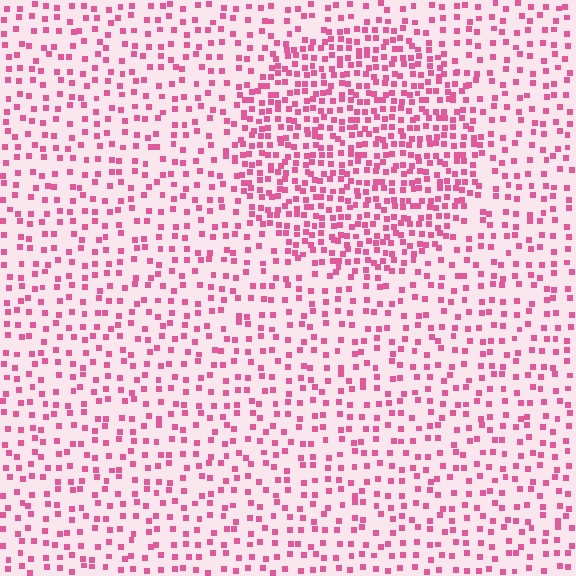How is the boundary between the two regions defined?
The boundary is defined by a change in element density (approximately 2.1x ratio). All elements are the same color, size, and shape.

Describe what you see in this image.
The image contains small pink elements arranged at two different densities. A circle-shaped region is visible where the elements are more densely packed than the surrounding area.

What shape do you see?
I see a circle.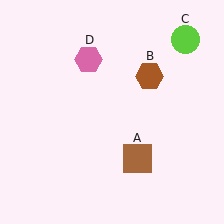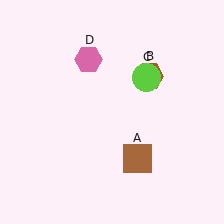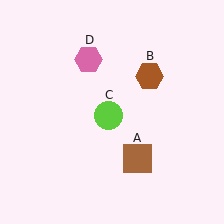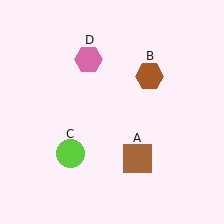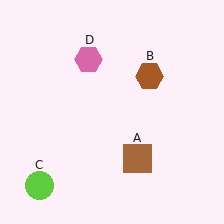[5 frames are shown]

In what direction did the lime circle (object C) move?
The lime circle (object C) moved down and to the left.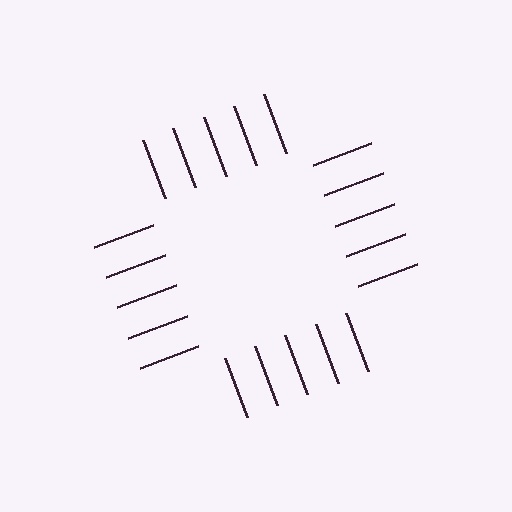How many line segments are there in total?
20 — 5 along each of the 4 edges.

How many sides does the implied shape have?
4 sides — the line-ends trace a square.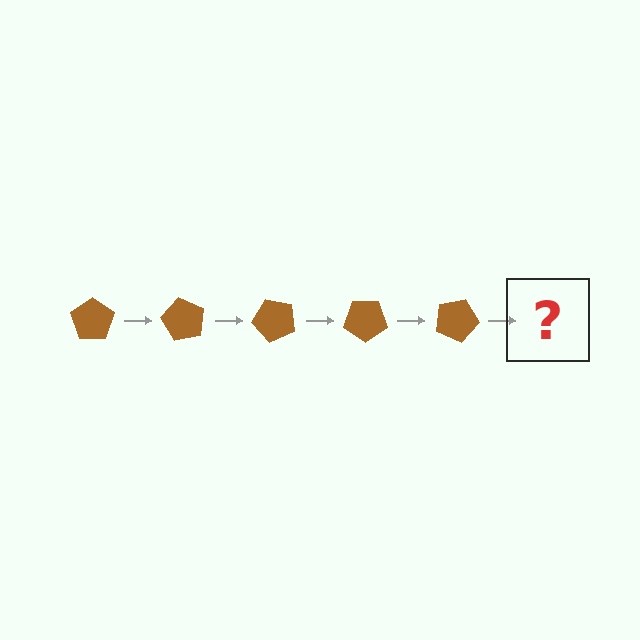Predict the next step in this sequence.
The next step is a brown pentagon rotated 300 degrees.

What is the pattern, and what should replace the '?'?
The pattern is that the pentagon rotates 60 degrees each step. The '?' should be a brown pentagon rotated 300 degrees.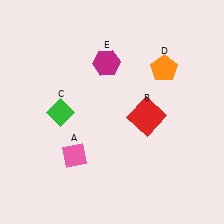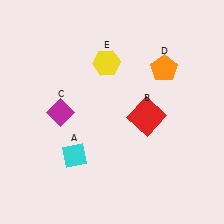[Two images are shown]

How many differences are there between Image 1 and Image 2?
There are 3 differences between the two images.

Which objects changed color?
A changed from pink to cyan. C changed from green to magenta. E changed from magenta to yellow.